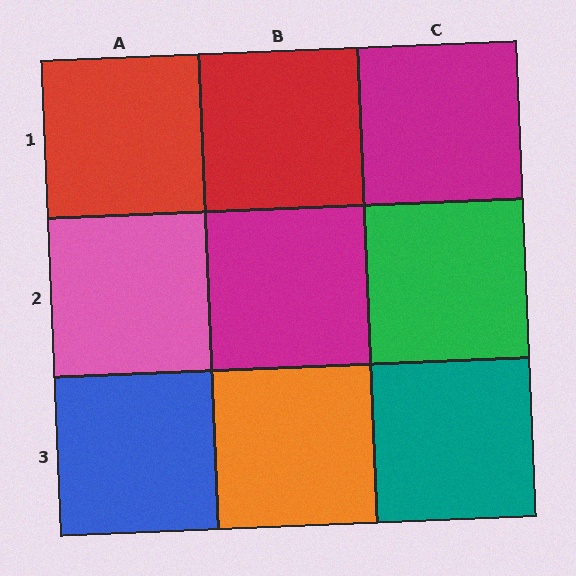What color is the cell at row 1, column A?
Red.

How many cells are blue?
1 cell is blue.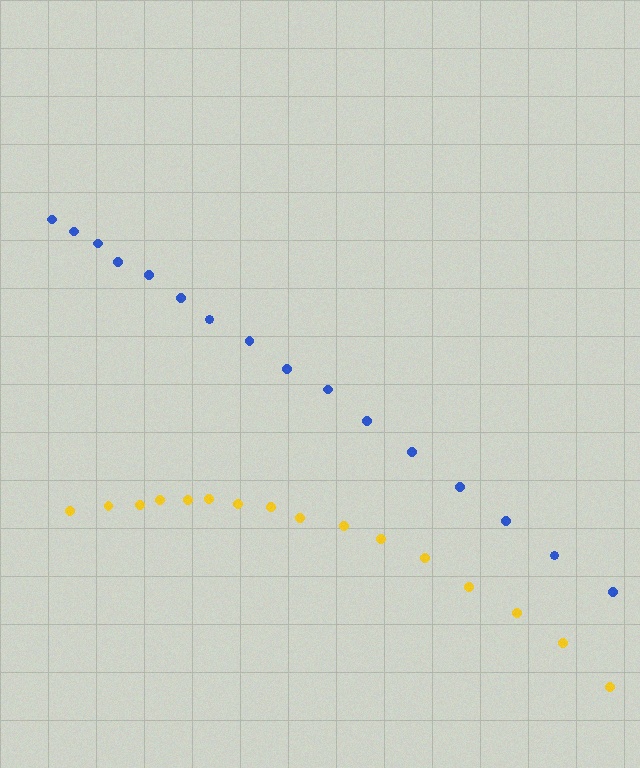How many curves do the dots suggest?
There are 2 distinct paths.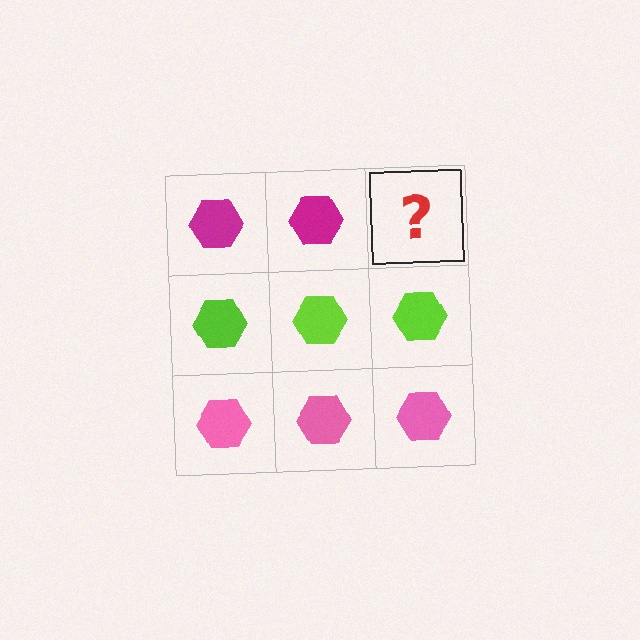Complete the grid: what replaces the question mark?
The question mark should be replaced with a magenta hexagon.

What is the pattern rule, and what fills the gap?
The rule is that each row has a consistent color. The gap should be filled with a magenta hexagon.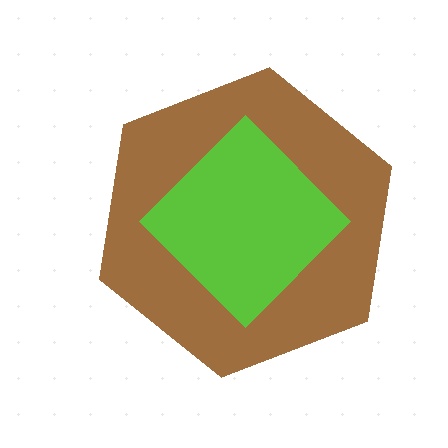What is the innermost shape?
The lime diamond.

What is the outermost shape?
The brown hexagon.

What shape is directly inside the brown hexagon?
The lime diamond.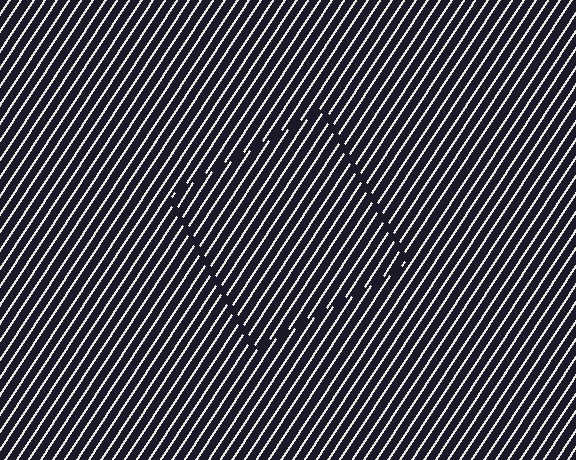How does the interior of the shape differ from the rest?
The interior of the shape contains the same grating, shifted by half a period — the contour is defined by the phase discontinuity where line-ends from the inner and outer gratings abut.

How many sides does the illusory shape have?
4 sides — the line-ends trace a square.